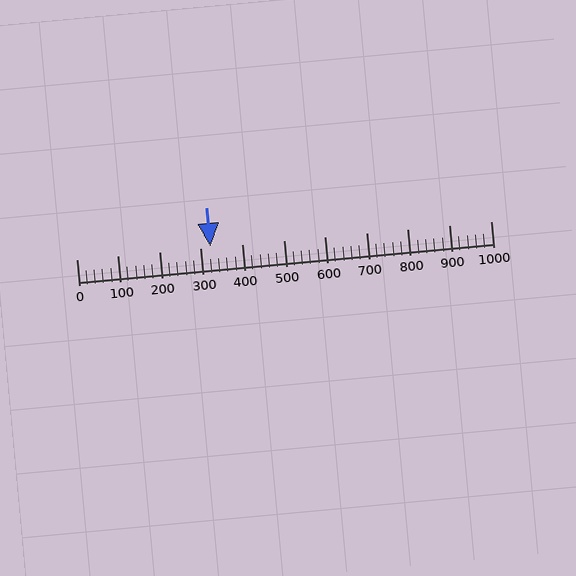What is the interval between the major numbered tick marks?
The major tick marks are spaced 100 units apart.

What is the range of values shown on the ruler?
The ruler shows values from 0 to 1000.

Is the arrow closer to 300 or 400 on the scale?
The arrow is closer to 300.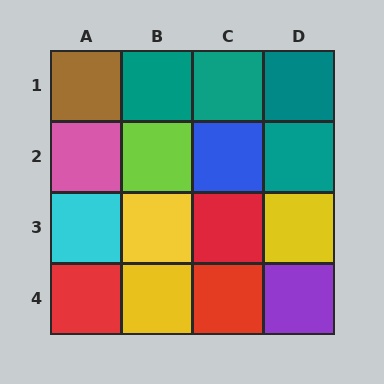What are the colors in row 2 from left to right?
Pink, lime, blue, teal.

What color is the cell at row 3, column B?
Yellow.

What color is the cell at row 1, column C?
Teal.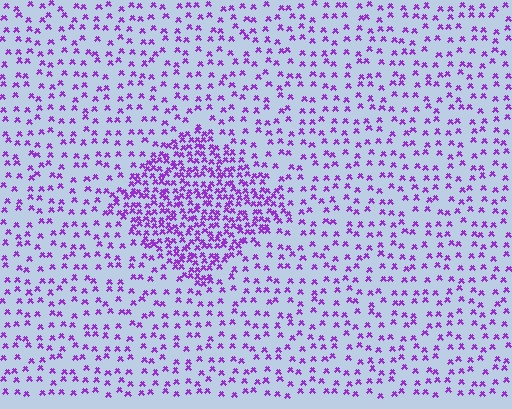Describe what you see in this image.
The image contains small purple elements arranged at two different densities. A diamond-shaped region is visible where the elements are more densely packed than the surrounding area.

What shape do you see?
I see a diamond.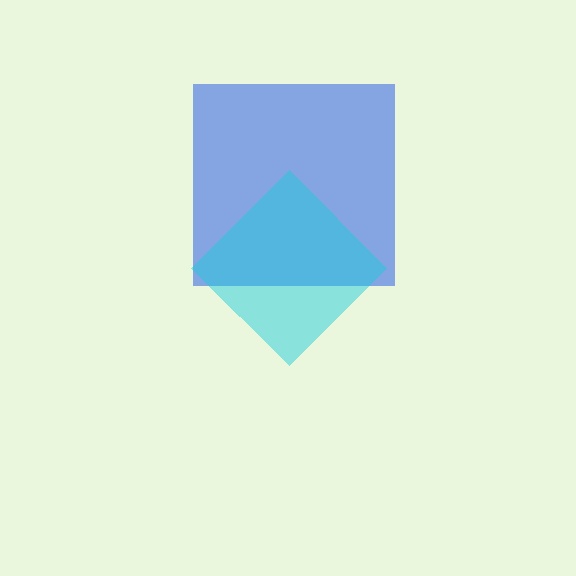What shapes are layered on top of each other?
The layered shapes are: a blue square, a cyan diamond.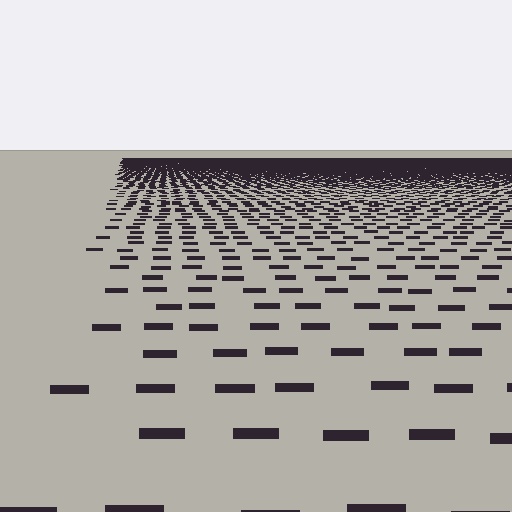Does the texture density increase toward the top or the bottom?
Density increases toward the top.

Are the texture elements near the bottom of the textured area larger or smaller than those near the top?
Larger. Near the bottom, elements are closer to the viewer and appear at a bigger on-screen size.